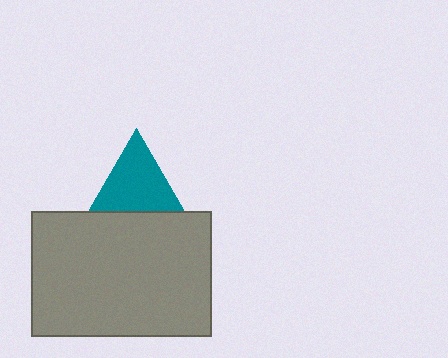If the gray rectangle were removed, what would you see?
You would see the complete teal triangle.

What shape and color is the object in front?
The object in front is a gray rectangle.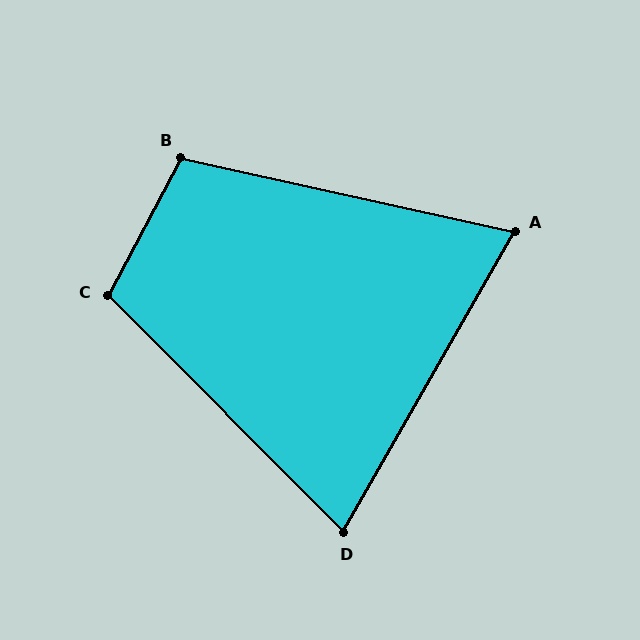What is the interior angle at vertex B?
Approximately 105 degrees (obtuse).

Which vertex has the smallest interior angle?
A, at approximately 73 degrees.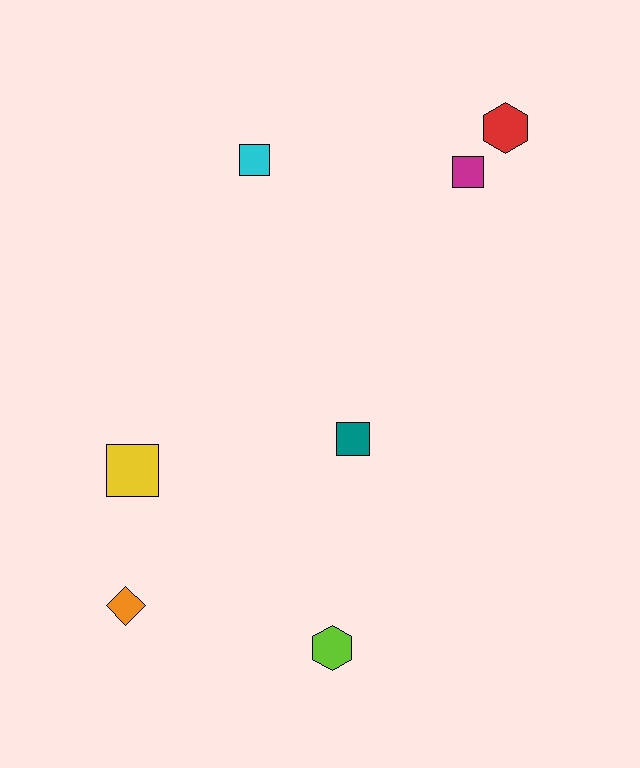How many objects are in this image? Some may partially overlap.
There are 7 objects.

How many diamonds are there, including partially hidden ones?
There is 1 diamond.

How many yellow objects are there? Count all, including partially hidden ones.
There is 1 yellow object.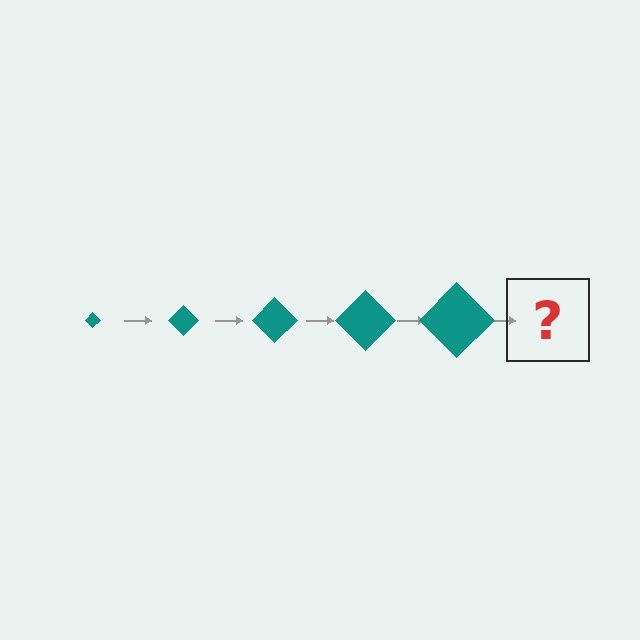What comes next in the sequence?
The next element should be a teal diamond, larger than the previous one.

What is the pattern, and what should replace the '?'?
The pattern is that the diamond gets progressively larger each step. The '?' should be a teal diamond, larger than the previous one.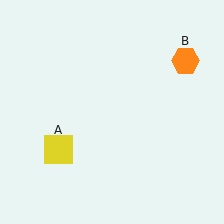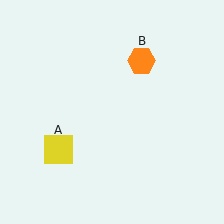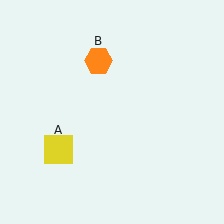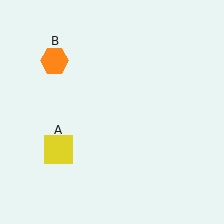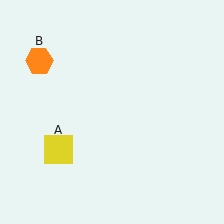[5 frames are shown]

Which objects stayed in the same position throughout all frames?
Yellow square (object A) remained stationary.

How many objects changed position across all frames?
1 object changed position: orange hexagon (object B).